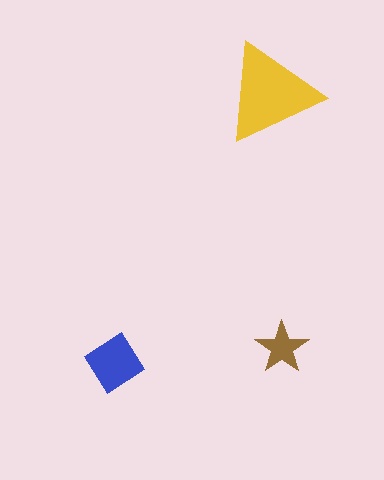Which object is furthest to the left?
The blue diamond is leftmost.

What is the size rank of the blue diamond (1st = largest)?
2nd.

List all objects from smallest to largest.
The brown star, the blue diamond, the yellow triangle.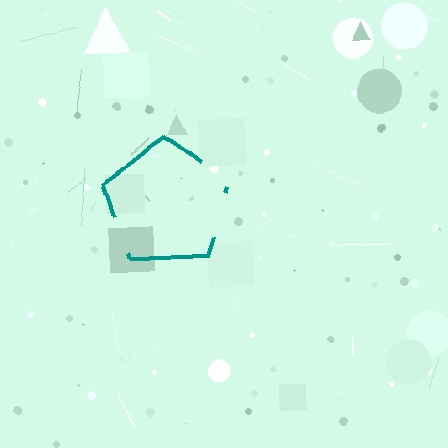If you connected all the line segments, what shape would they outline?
They would outline a pentagon.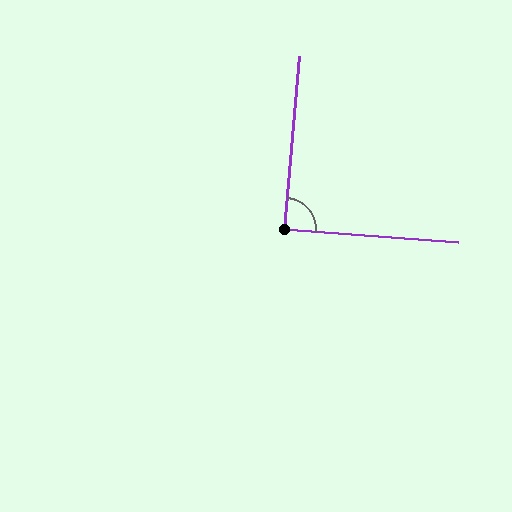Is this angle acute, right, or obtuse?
It is approximately a right angle.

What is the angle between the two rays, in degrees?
Approximately 90 degrees.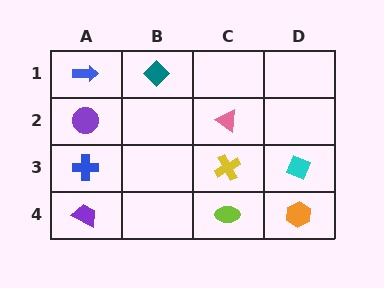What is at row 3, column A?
A blue cross.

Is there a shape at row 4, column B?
No, that cell is empty.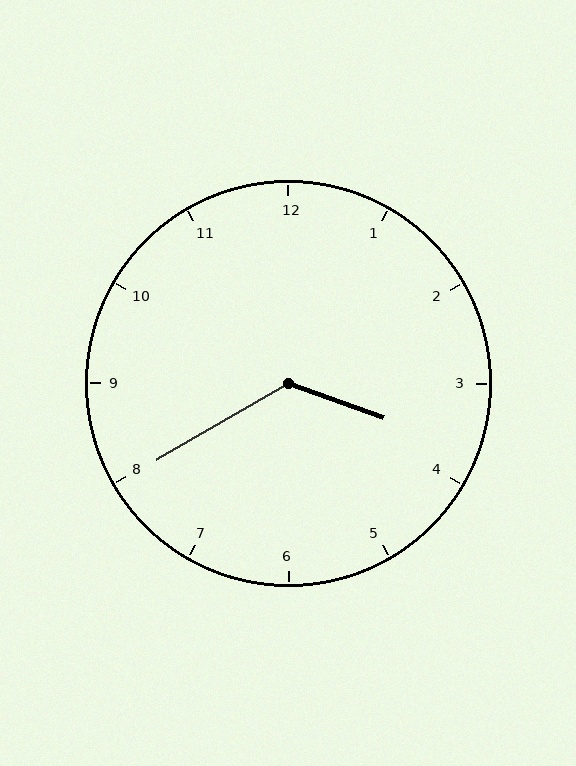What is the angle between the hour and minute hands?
Approximately 130 degrees.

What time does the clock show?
3:40.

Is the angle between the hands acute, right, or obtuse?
It is obtuse.